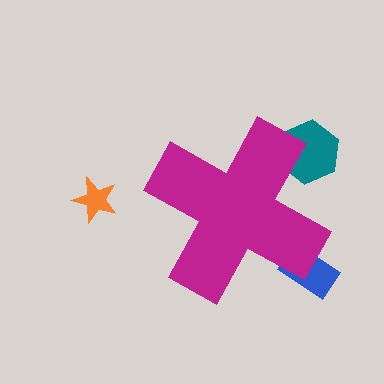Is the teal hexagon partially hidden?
Yes, the teal hexagon is partially hidden behind the magenta cross.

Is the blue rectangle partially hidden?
Yes, the blue rectangle is partially hidden behind the magenta cross.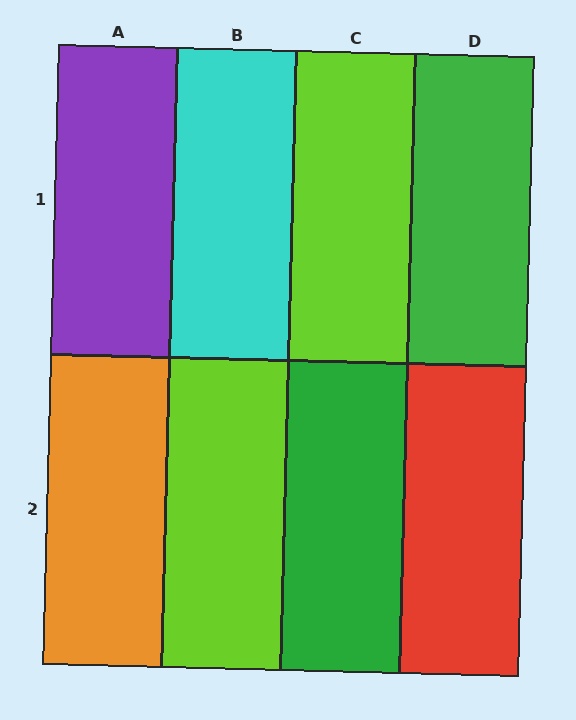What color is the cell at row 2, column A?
Orange.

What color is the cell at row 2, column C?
Green.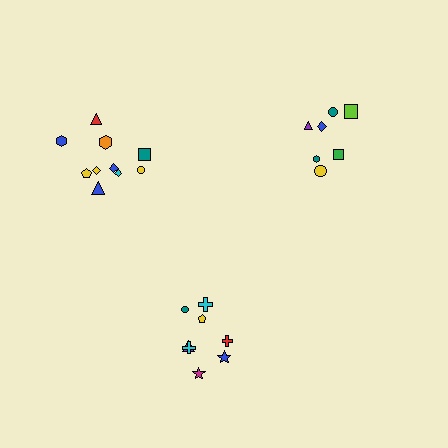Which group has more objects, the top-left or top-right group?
The top-left group.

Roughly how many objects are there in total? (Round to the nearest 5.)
Roughly 25 objects in total.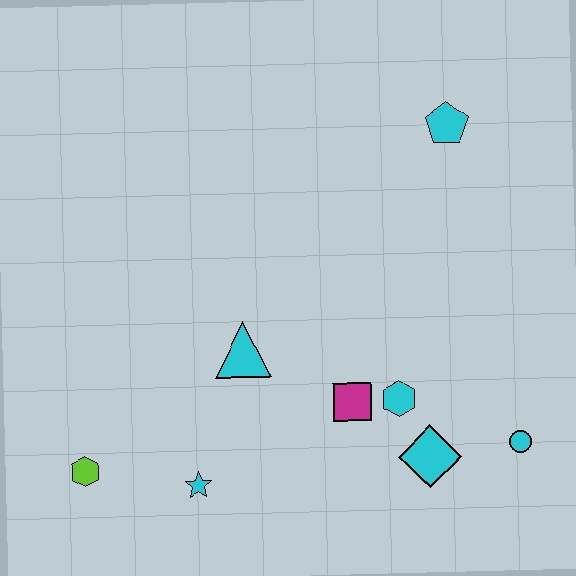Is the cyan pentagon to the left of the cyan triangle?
No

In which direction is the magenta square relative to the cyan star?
The magenta square is to the right of the cyan star.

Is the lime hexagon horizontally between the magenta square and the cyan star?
No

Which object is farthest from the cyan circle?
The lime hexagon is farthest from the cyan circle.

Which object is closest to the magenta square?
The cyan hexagon is closest to the magenta square.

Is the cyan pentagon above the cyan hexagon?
Yes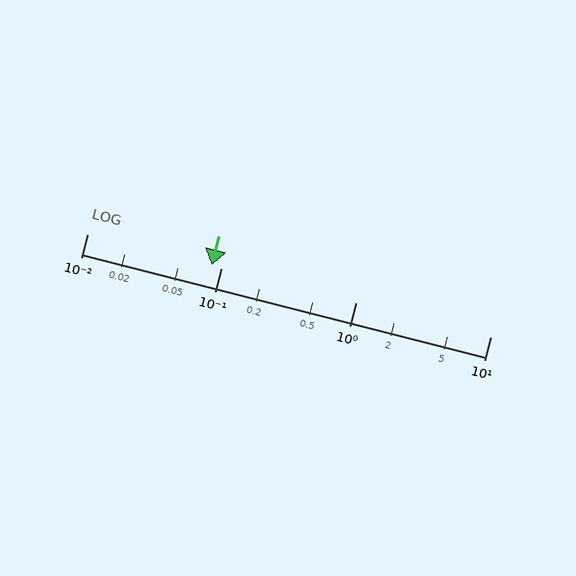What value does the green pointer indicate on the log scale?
The pointer indicates approximately 0.085.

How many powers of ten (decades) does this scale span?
The scale spans 3 decades, from 0.01 to 10.